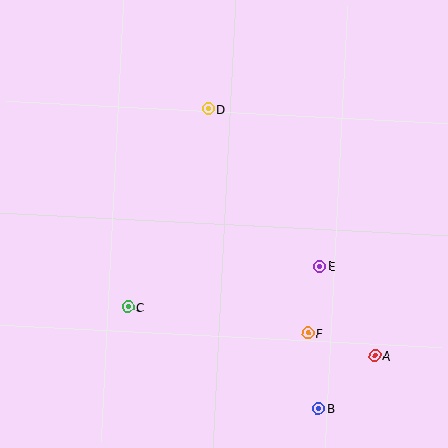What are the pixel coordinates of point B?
Point B is at (319, 408).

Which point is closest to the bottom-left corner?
Point C is closest to the bottom-left corner.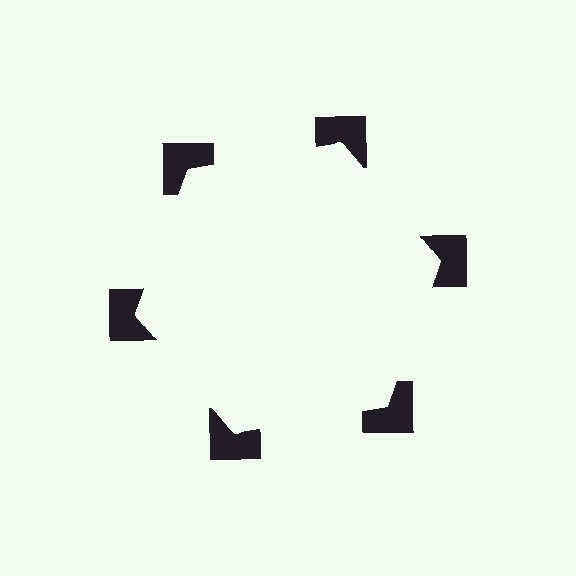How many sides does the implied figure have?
6 sides.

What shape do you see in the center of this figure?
An illusory hexagon — its edges are inferred from the aligned wedge cuts in the notched squares, not physically drawn.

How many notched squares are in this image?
There are 6 — one at each vertex of the illusory hexagon.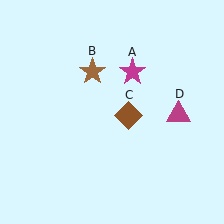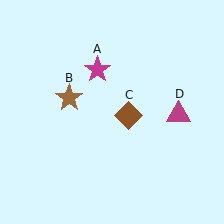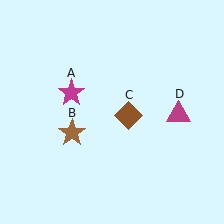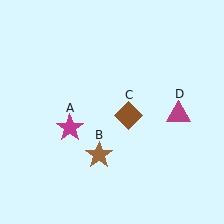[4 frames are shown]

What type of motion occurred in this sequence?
The magenta star (object A), brown star (object B) rotated counterclockwise around the center of the scene.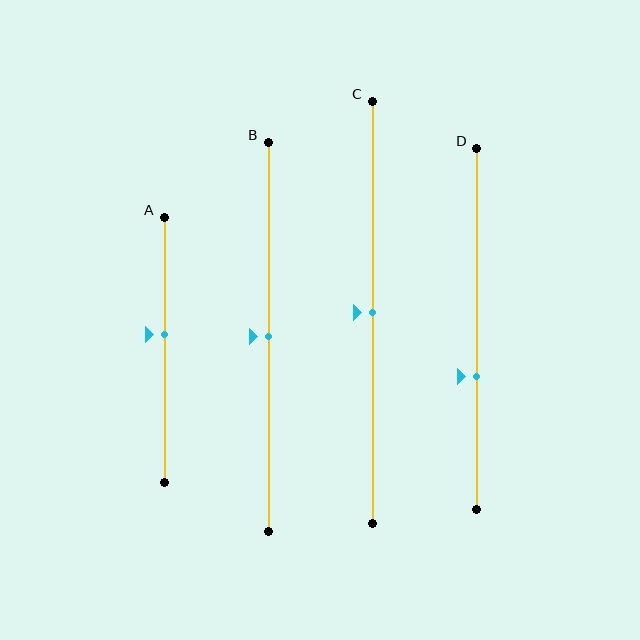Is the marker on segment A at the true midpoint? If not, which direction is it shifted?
No, the marker on segment A is shifted upward by about 6% of the segment length.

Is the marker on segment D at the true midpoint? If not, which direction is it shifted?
No, the marker on segment D is shifted downward by about 13% of the segment length.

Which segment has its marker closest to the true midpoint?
Segment B has its marker closest to the true midpoint.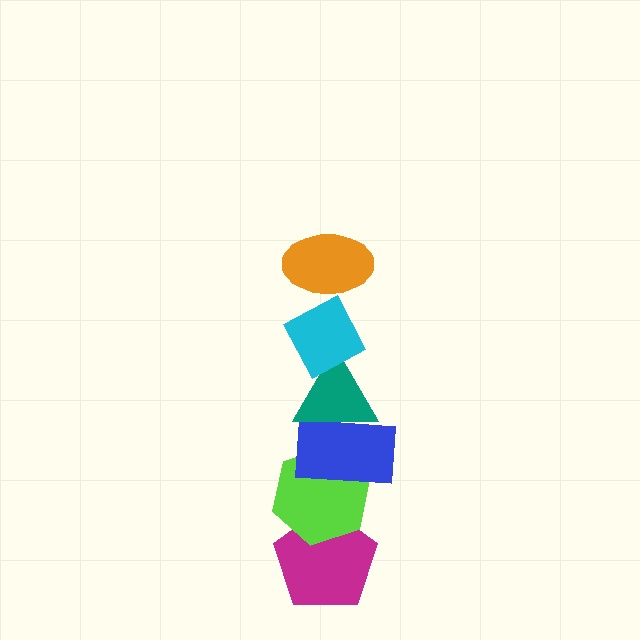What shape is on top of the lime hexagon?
The blue rectangle is on top of the lime hexagon.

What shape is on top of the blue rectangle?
The teal triangle is on top of the blue rectangle.